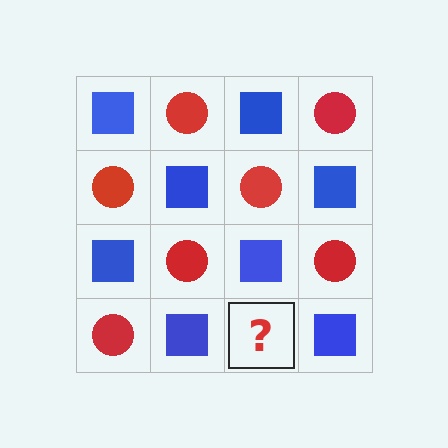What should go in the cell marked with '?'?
The missing cell should contain a red circle.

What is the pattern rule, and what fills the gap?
The rule is that it alternates blue square and red circle in a checkerboard pattern. The gap should be filled with a red circle.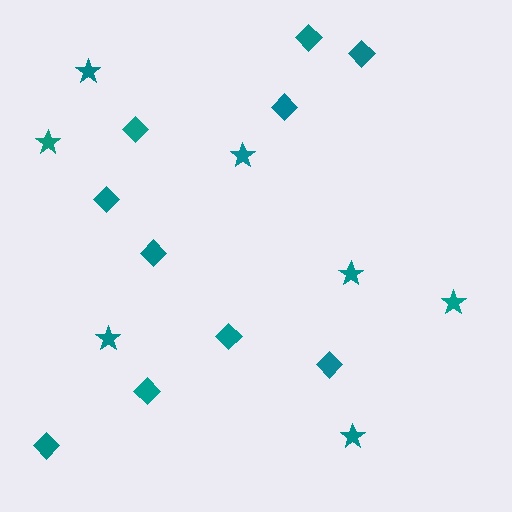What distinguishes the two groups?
There are 2 groups: one group of diamonds (10) and one group of stars (7).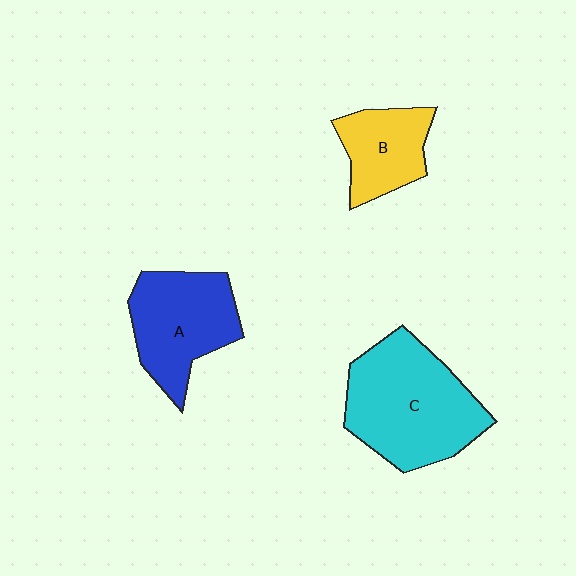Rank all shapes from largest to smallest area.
From largest to smallest: C (cyan), A (blue), B (yellow).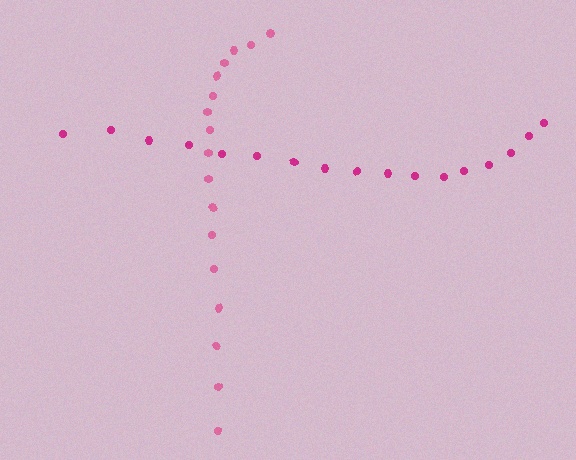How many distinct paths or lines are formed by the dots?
There are 2 distinct paths.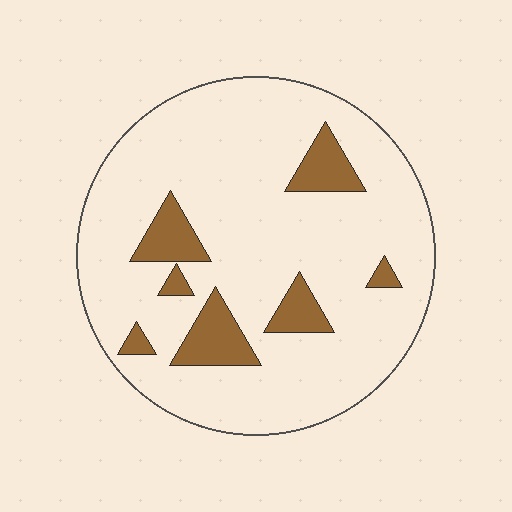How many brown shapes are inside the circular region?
7.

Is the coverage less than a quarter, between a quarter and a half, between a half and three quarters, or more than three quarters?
Less than a quarter.